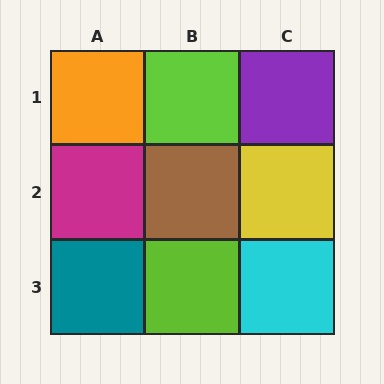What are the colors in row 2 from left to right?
Magenta, brown, yellow.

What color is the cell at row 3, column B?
Lime.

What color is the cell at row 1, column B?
Lime.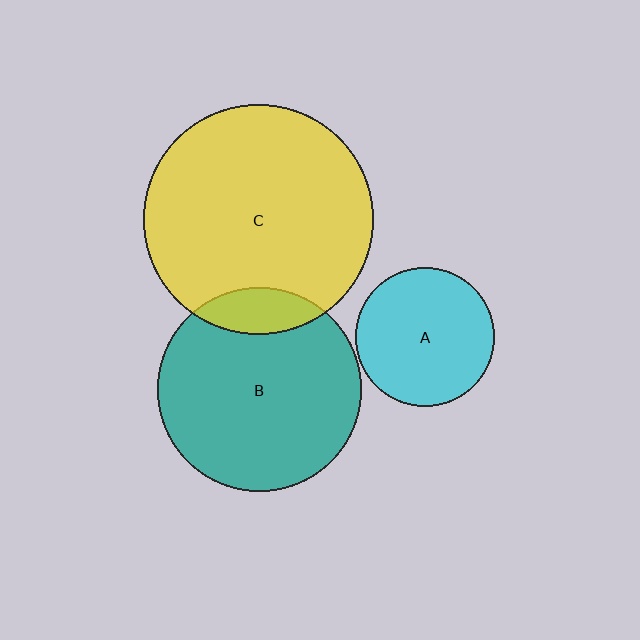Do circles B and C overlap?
Yes.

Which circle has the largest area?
Circle C (yellow).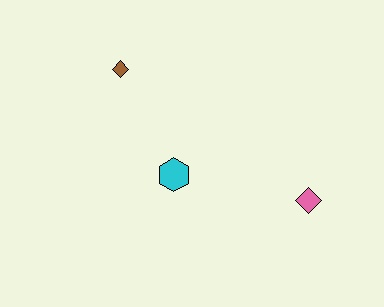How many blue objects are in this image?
There are no blue objects.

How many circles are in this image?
There are no circles.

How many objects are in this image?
There are 3 objects.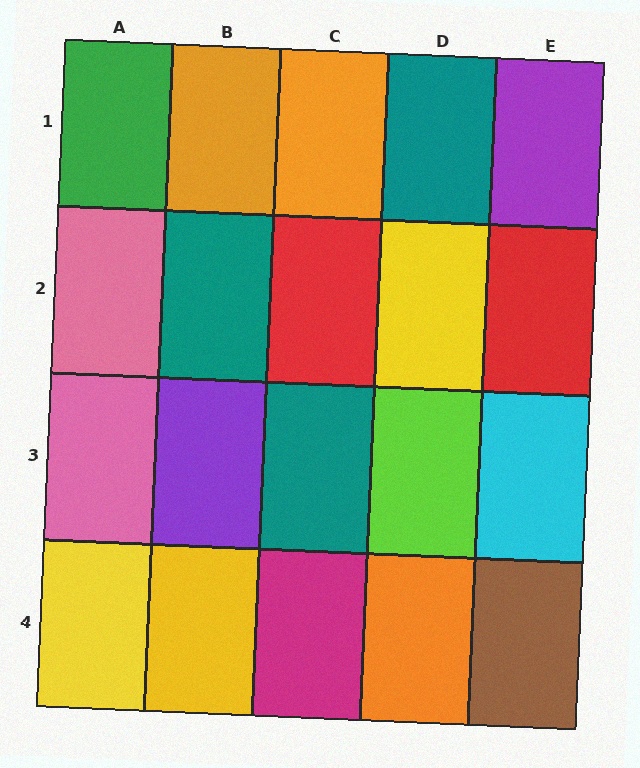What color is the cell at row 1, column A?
Green.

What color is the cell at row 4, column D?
Orange.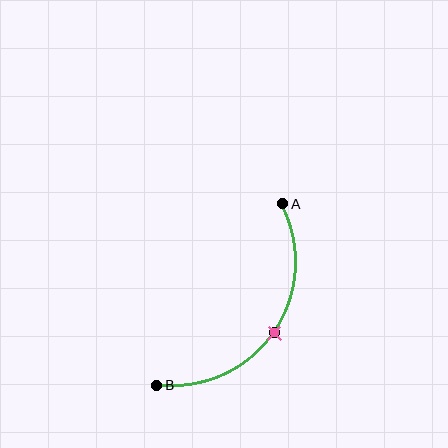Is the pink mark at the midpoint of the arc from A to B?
Yes. The pink mark lies on the arc at equal arc-length from both A and B — it is the arc midpoint.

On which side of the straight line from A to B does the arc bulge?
The arc bulges below and to the right of the straight line connecting A and B.